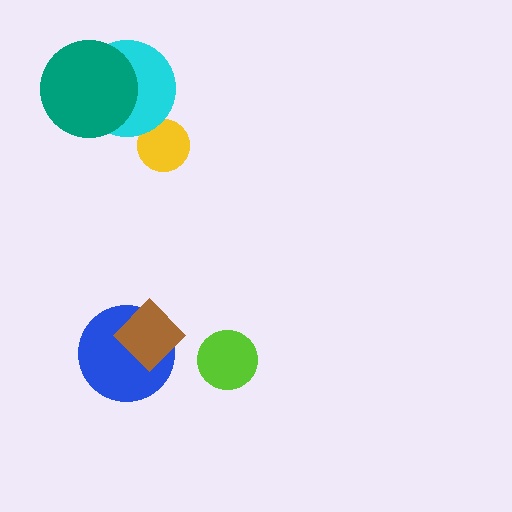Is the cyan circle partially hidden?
Yes, it is partially covered by another shape.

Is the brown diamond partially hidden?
No, no other shape covers it.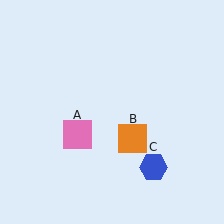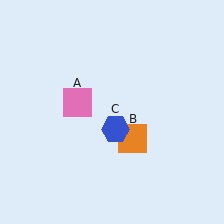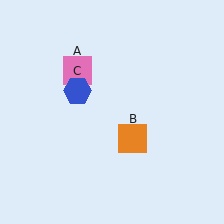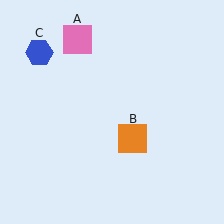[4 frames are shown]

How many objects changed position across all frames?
2 objects changed position: pink square (object A), blue hexagon (object C).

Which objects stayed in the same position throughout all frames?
Orange square (object B) remained stationary.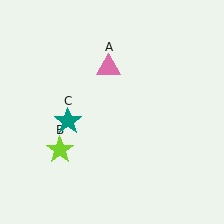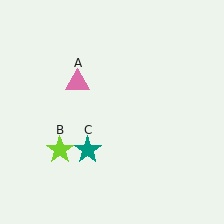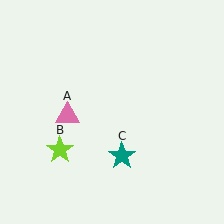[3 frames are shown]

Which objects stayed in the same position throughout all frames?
Lime star (object B) remained stationary.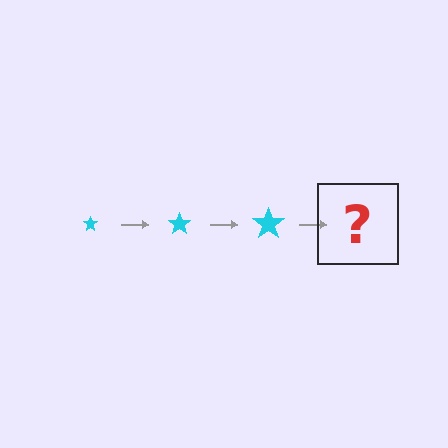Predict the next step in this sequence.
The next step is a cyan star, larger than the previous one.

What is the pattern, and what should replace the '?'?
The pattern is that the star gets progressively larger each step. The '?' should be a cyan star, larger than the previous one.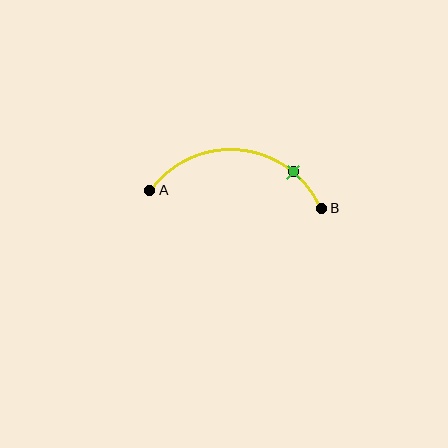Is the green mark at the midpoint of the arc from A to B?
No. The green mark lies on the arc but is closer to endpoint B. The arc midpoint would be at the point on the curve equidistant along the arc from both A and B.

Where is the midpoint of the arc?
The arc midpoint is the point on the curve farthest from the straight line joining A and B. It sits above that line.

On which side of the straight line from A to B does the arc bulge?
The arc bulges above the straight line connecting A and B.